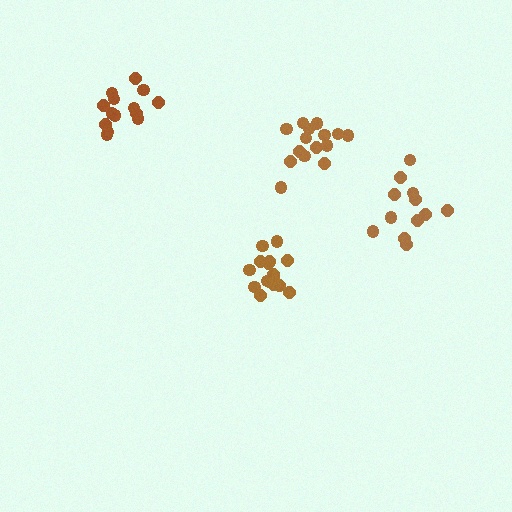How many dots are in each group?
Group 1: 15 dots, Group 2: 17 dots, Group 3: 12 dots, Group 4: 14 dots (58 total).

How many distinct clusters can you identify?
There are 4 distinct clusters.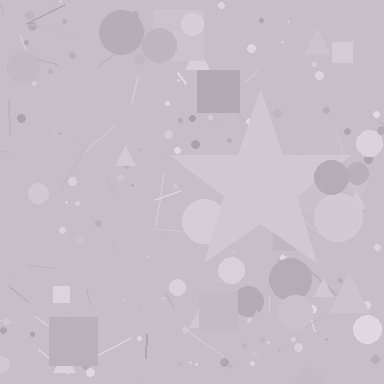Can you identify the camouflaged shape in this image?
The camouflaged shape is a star.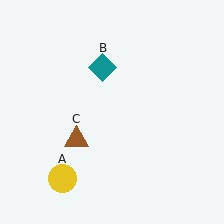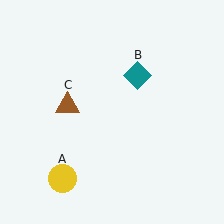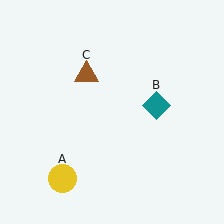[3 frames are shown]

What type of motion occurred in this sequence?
The teal diamond (object B), brown triangle (object C) rotated clockwise around the center of the scene.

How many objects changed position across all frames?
2 objects changed position: teal diamond (object B), brown triangle (object C).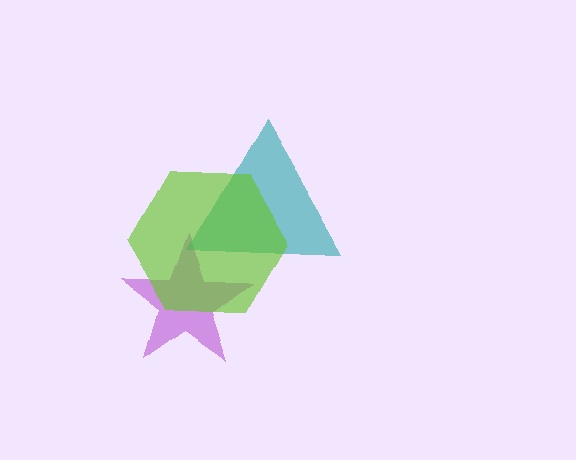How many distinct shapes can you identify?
There are 3 distinct shapes: a purple star, a teal triangle, a lime hexagon.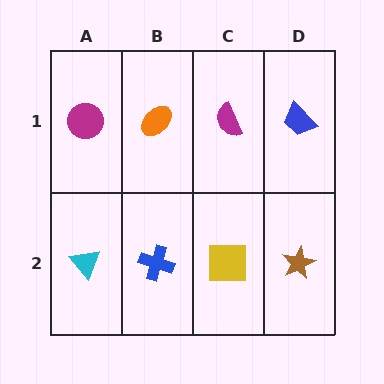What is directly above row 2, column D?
A blue trapezoid.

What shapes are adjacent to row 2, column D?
A blue trapezoid (row 1, column D), a yellow square (row 2, column C).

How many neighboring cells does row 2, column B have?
3.